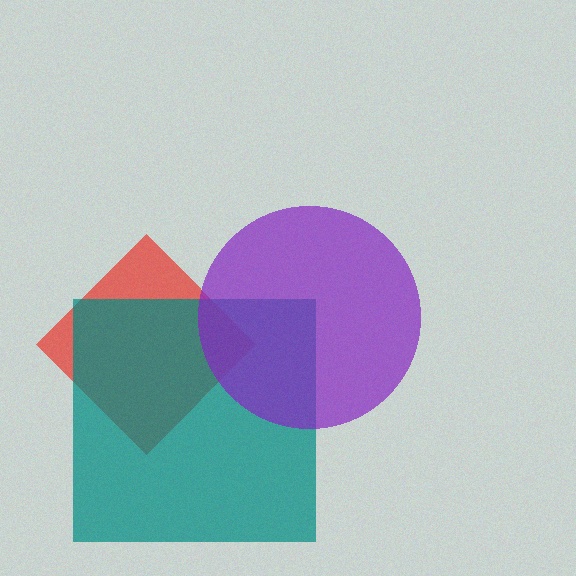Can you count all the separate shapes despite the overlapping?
Yes, there are 3 separate shapes.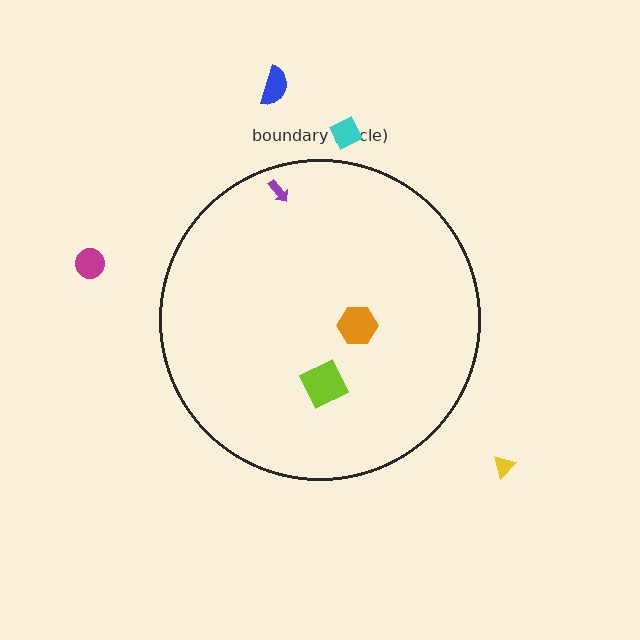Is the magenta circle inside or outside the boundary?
Outside.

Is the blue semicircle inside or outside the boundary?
Outside.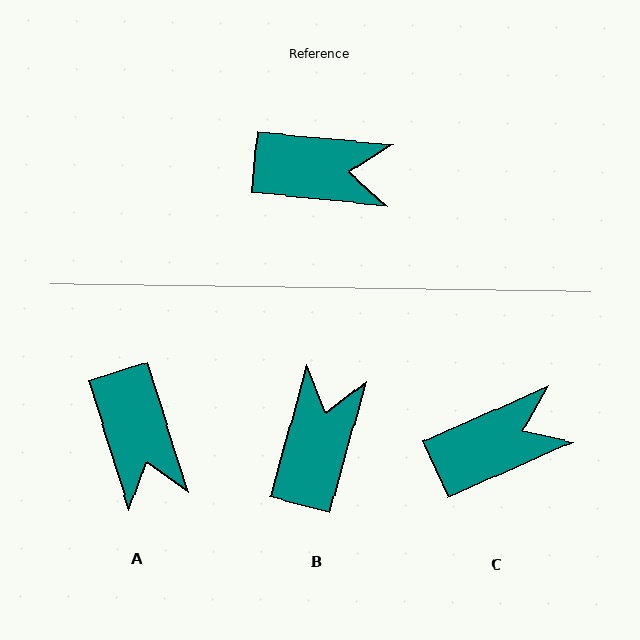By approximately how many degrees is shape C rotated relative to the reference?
Approximately 29 degrees counter-clockwise.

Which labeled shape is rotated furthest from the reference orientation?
B, about 80 degrees away.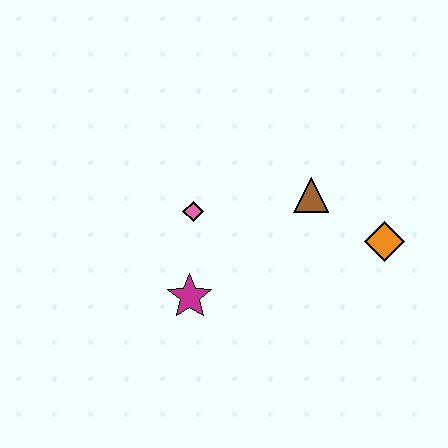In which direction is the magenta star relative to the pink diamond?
The magenta star is below the pink diamond.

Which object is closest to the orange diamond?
The brown triangle is closest to the orange diamond.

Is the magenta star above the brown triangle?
No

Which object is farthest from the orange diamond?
The magenta star is farthest from the orange diamond.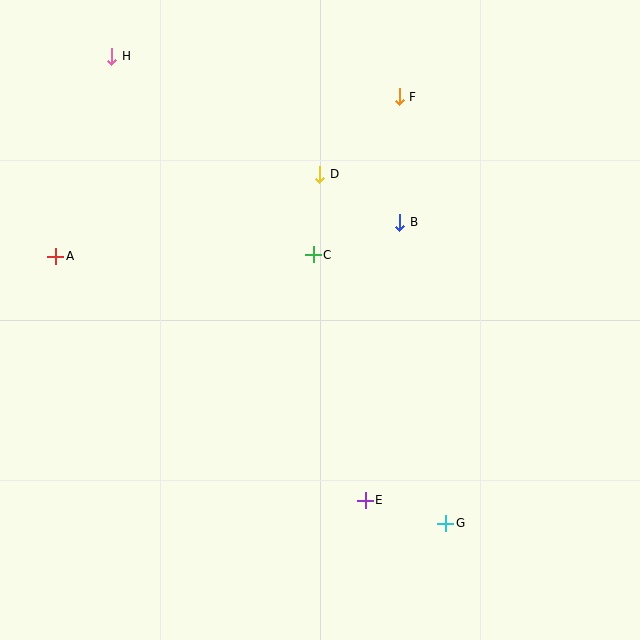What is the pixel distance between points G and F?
The distance between G and F is 429 pixels.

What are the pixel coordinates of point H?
Point H is at (112, 56).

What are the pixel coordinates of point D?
Point D is at (320, 174).